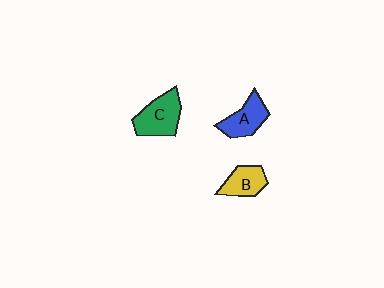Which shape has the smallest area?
Shape B (yellow).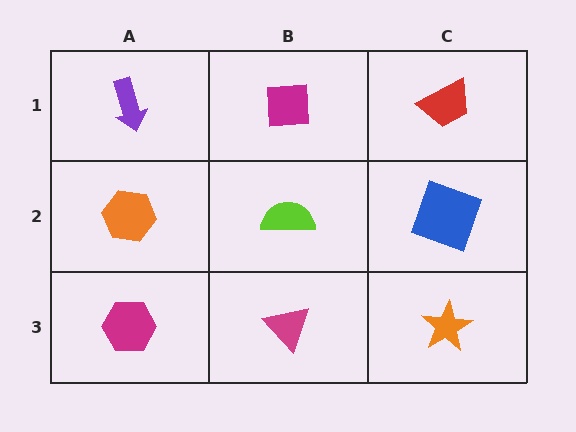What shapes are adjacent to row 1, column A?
An orange hexagon (row 2, column A), a magenta square (row 1, column B).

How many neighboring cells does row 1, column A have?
2.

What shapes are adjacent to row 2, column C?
A red trapezoid (row 1, column C), an orange star (row 3, column C), a lime semicircle (row 2, column B).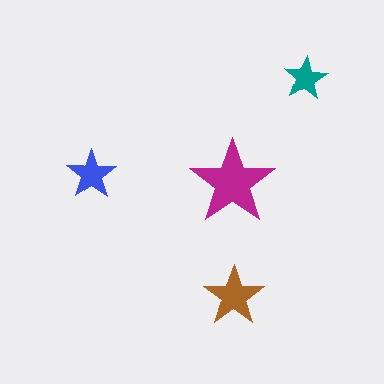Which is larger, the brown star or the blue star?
The brown one.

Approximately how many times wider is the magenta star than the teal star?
About 2 times wider.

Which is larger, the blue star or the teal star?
The blue one.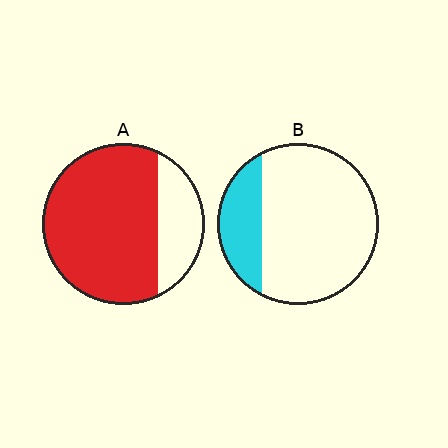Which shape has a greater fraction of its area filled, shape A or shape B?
Shape A.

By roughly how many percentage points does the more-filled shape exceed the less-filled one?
By roughly 55 percentage points (A over B).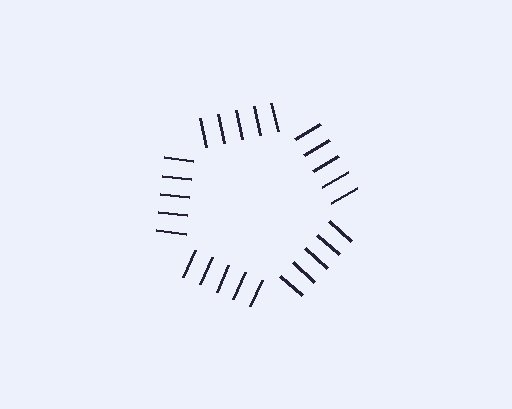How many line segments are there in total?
25 — 5 along each of the 5 edges.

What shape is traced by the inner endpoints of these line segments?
An illusory pentagon — the line segments terminate on its edges but no continuous stroke is drawn.